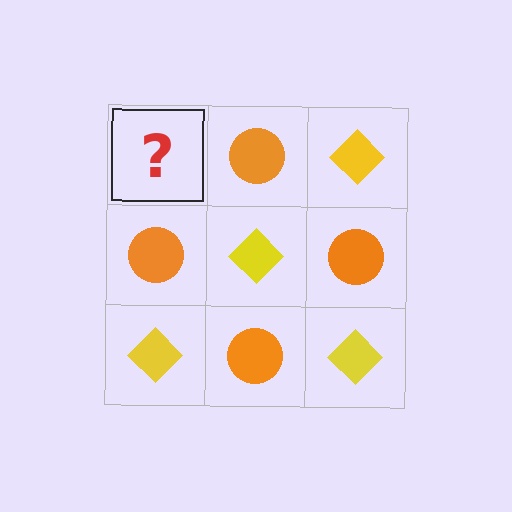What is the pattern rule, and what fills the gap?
The rule is that it alternates yellow diamond and orange circle in a checkerboard pattern. The gap should be filled with a yellow diamond.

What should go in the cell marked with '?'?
The missing cell should contain a yellow diamond.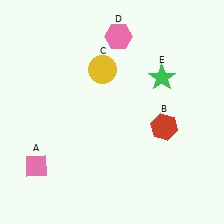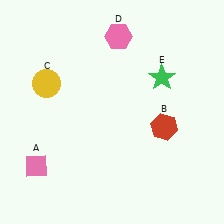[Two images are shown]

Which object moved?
The yellow circle (C) moved left.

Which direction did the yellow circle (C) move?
The yellow circle (C) moved left.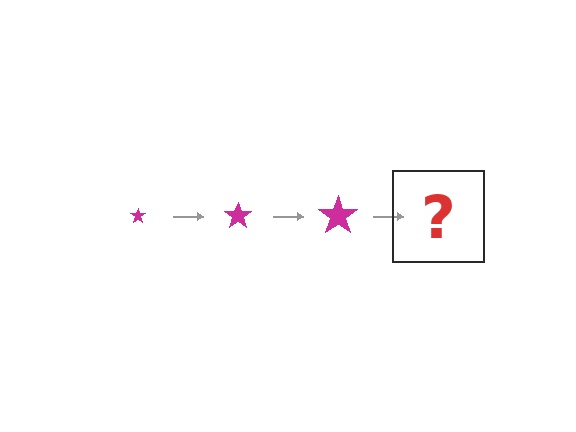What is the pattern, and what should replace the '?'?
The pattern is that the star gets progressively larger each step. The '?' should be a magenta star, larger than the previous one.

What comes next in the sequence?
The next element should be a magenta star, larger than the previous one.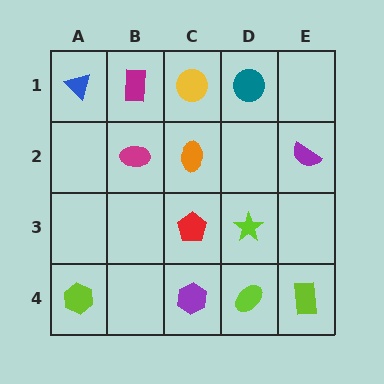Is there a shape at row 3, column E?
No, that cell is empty.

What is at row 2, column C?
An orange ellipse.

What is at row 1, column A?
A blue triangle.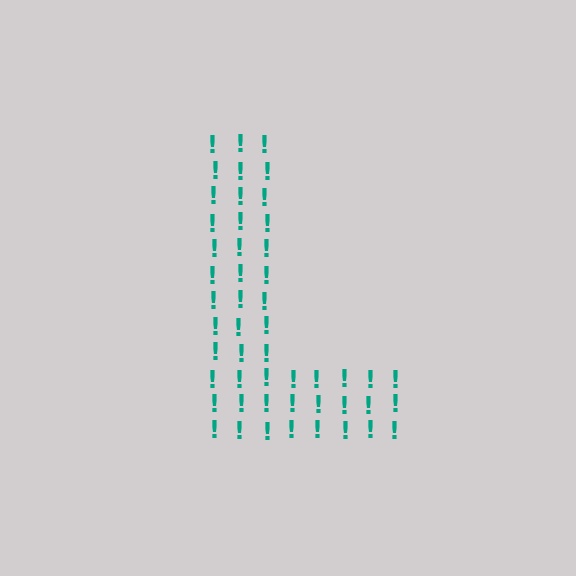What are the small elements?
The small elements are exclamation marks.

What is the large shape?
The large shape is the letter L.